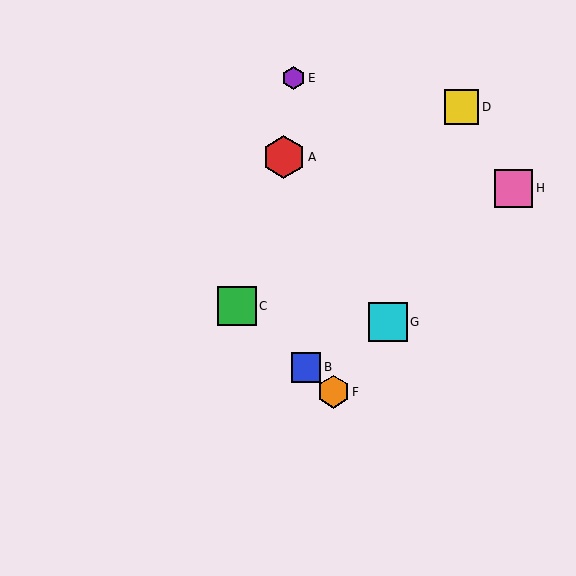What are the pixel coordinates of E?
Object E is at (294, 78).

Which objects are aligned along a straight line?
Objects B, C, F are aligned along a straight line.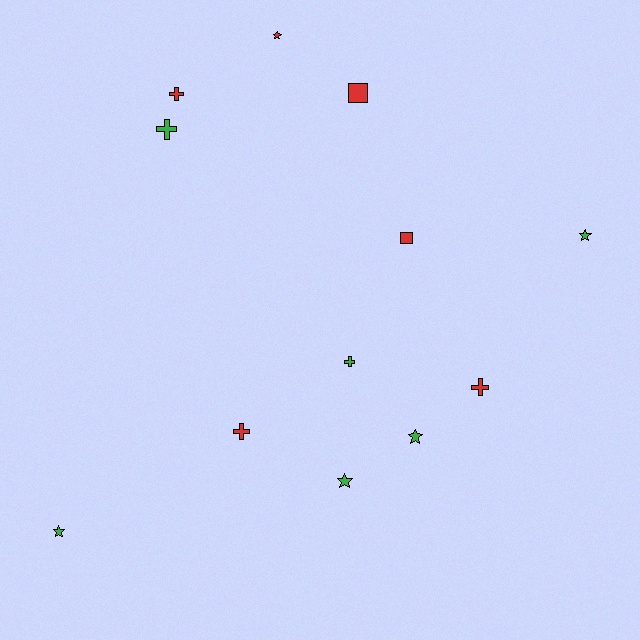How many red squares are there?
There are 2 red squares.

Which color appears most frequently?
Green, with 6 objects.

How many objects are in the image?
There are 12 objects.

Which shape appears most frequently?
Cross, with 5 objects.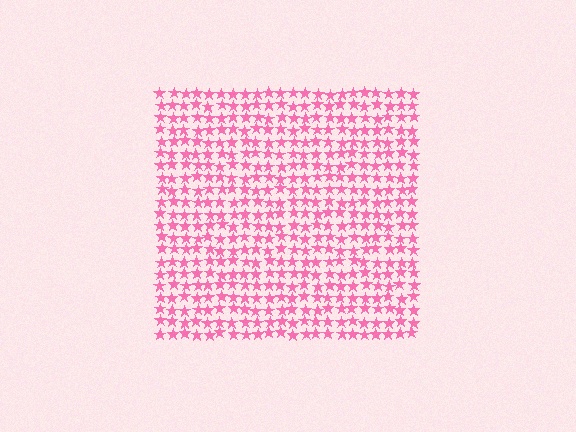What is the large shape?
The large shape is a square.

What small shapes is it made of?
It is made of small stars.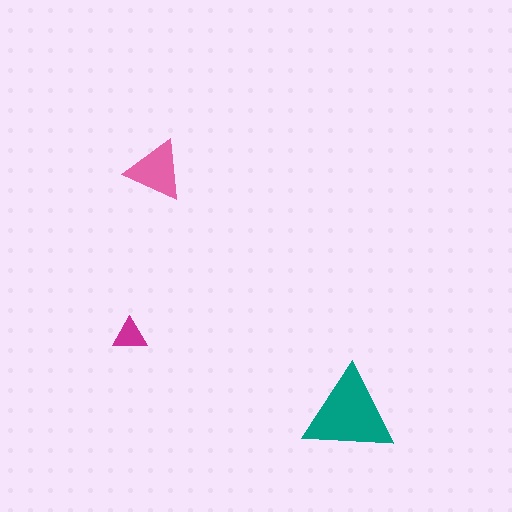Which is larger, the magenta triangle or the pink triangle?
The pink one.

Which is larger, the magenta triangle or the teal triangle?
The teal one.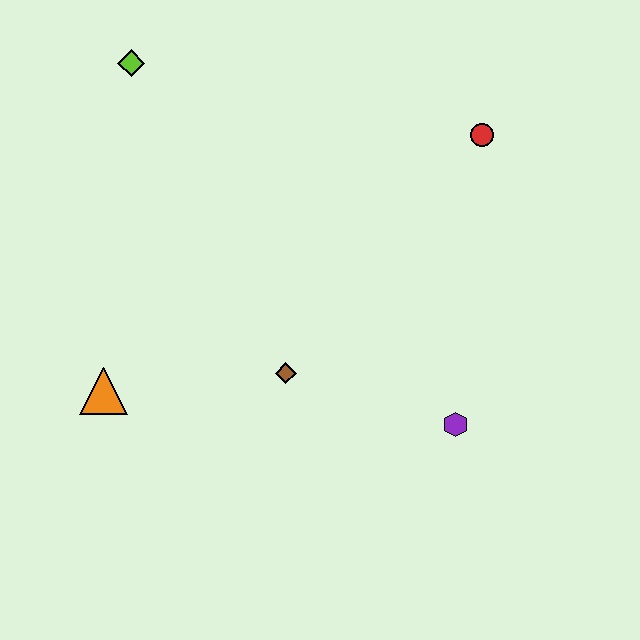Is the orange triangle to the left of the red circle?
Yes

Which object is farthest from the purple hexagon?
The lime diamond is farthest from the purple hexagon.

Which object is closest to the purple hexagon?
The brown diamond is closest to the purple hexagon.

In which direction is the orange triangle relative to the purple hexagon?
The orange triangle is to the left of the purple hexagon.